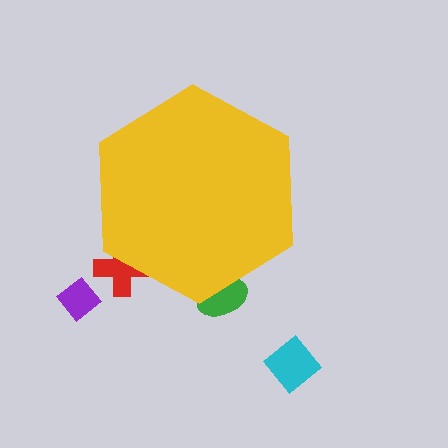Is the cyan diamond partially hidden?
No, the cyan diamond is fully visible.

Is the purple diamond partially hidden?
No, the purple diamond is fully visible.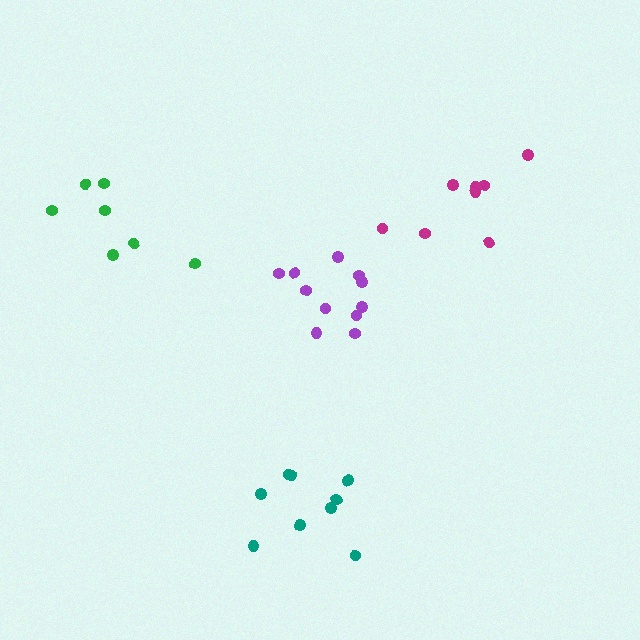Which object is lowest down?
The teal cluster is bottommost.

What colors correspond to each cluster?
The clusters are colored: teal, green, purple, magenta.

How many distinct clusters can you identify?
There are 4 distinct clusters.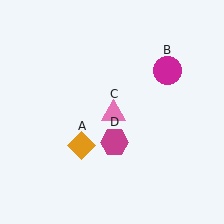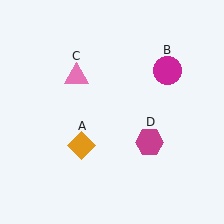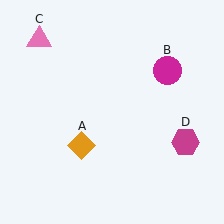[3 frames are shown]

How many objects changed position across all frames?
2 objects changed position: pink triangle (object C), magenta hexagon (object D).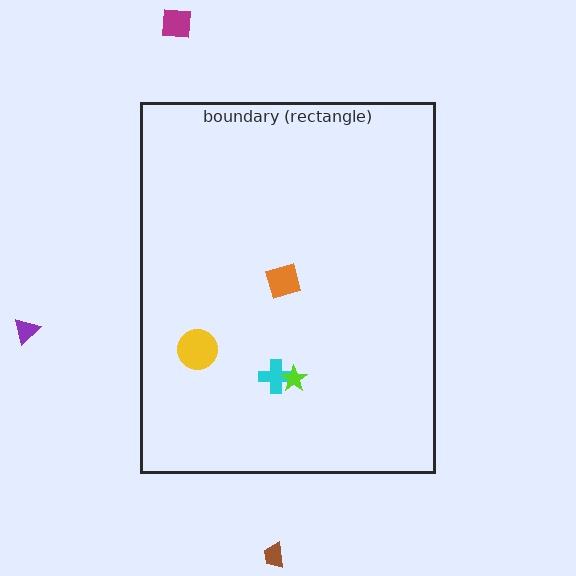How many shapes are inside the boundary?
4 inside, 3 outside.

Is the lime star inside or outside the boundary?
Inside.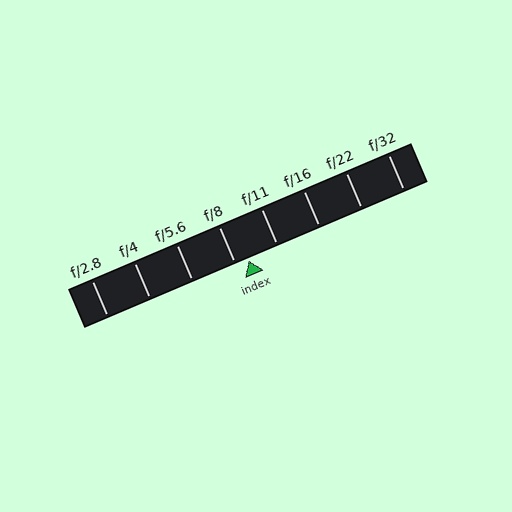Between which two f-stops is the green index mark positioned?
The index mark is between f/8 and f/11.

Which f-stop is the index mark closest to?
The index mark is closest to f/8.